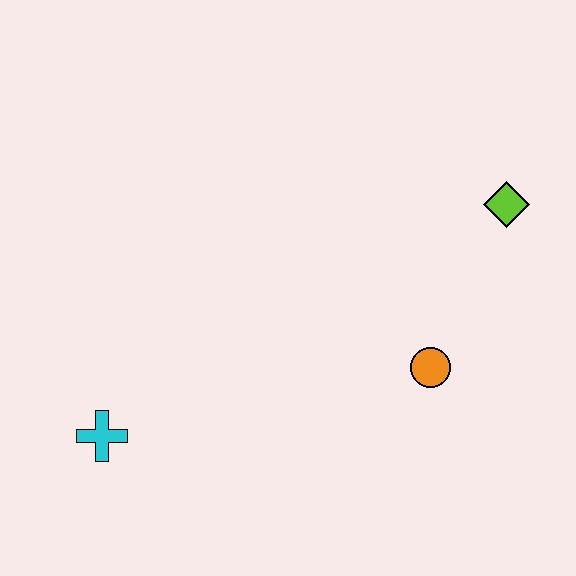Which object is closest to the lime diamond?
The orange circle is closest to the lime diamond.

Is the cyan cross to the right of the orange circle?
No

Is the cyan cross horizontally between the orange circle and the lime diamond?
No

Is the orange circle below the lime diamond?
Yes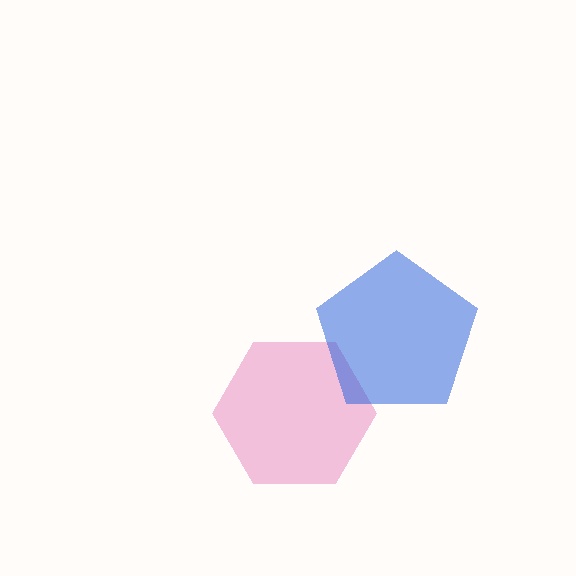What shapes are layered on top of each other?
The layered shapes are: a pink hexagon, a blue pentagon.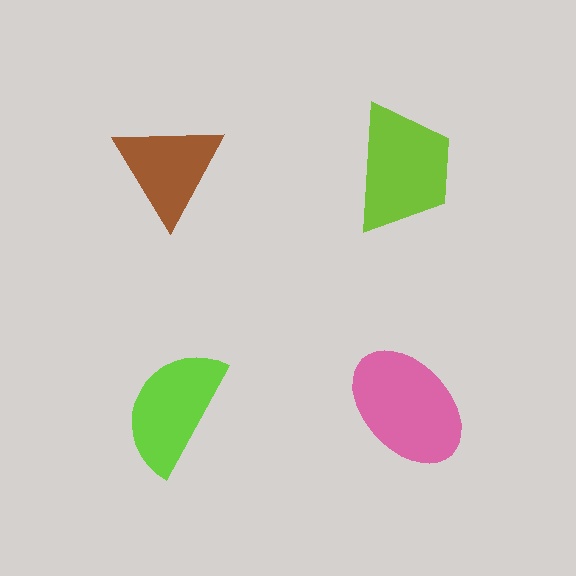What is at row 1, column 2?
A lime trapezoid.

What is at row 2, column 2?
A pink ellipse.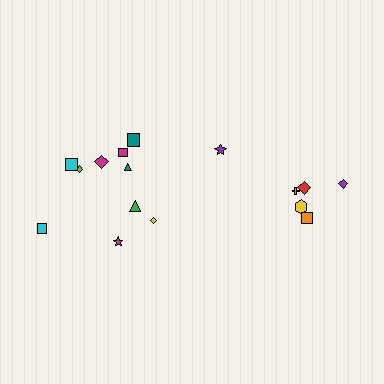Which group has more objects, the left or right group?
The left group.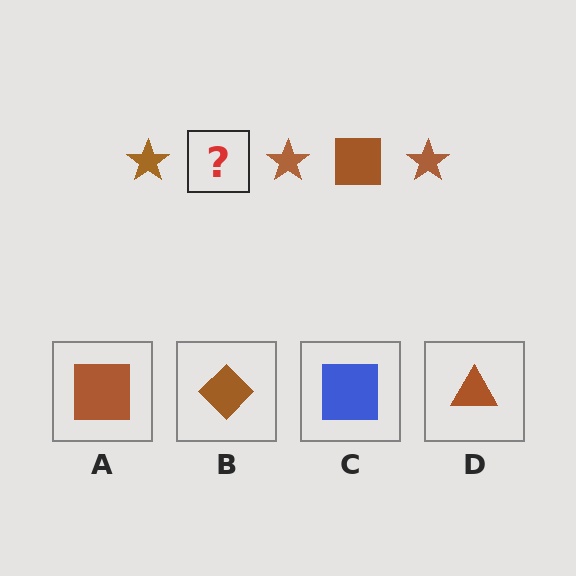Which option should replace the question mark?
Option A.